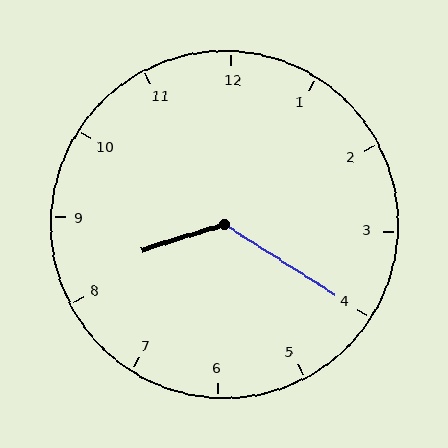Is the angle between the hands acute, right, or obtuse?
It is obtuse.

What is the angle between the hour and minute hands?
Approximately 130 degrees.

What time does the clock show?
8:20.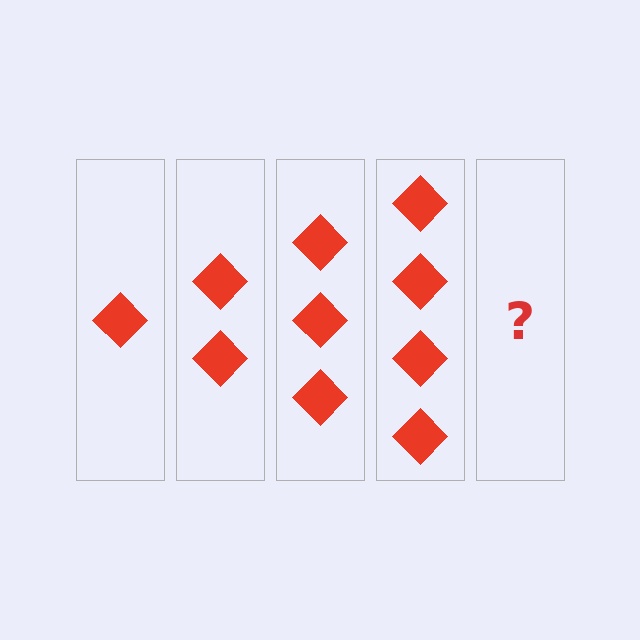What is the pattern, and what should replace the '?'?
The pattern is that each step adds one more diamond. The '?' should be 5 diamonds.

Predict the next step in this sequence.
The next step is 5 diamonds.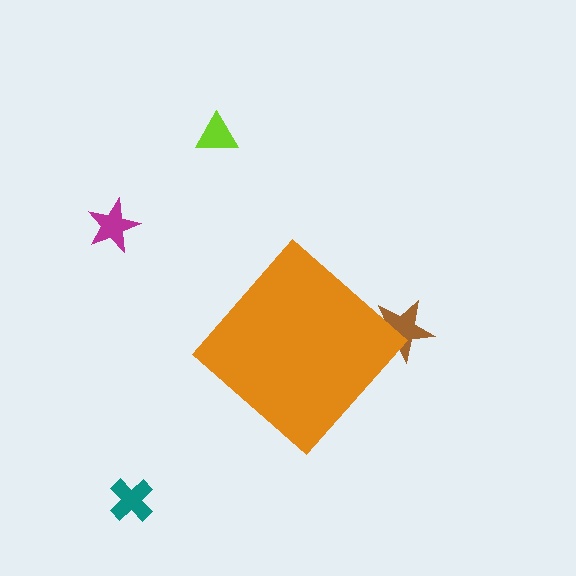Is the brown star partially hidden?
Yes, the brown star is partially hidden behind the orange diamond.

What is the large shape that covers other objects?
An orange diamond.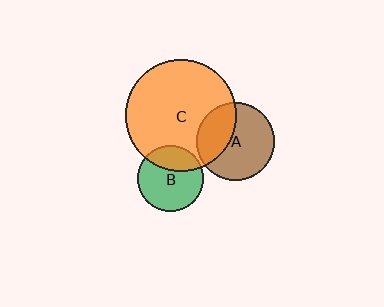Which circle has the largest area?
Circle C (orange).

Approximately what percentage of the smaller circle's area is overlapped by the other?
Approximately 35%.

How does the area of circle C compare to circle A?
Approximately 2.0 times.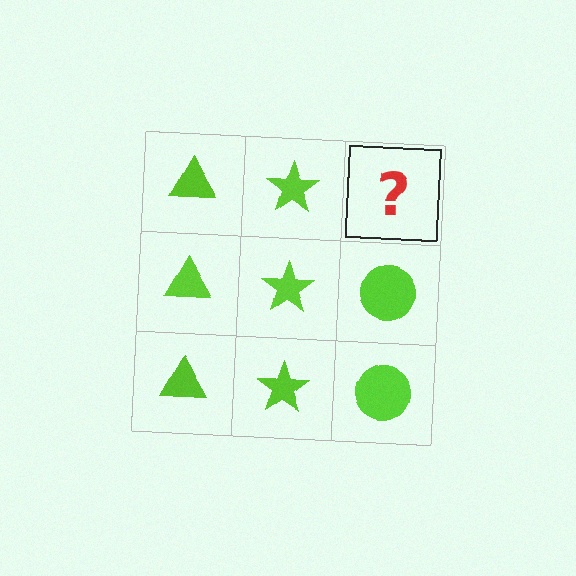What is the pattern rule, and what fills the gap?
The rule is that each column has a consistent shape. The gap should be filled with a lime circle.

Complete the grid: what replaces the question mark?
The question mark should be replaced with a lime circle.